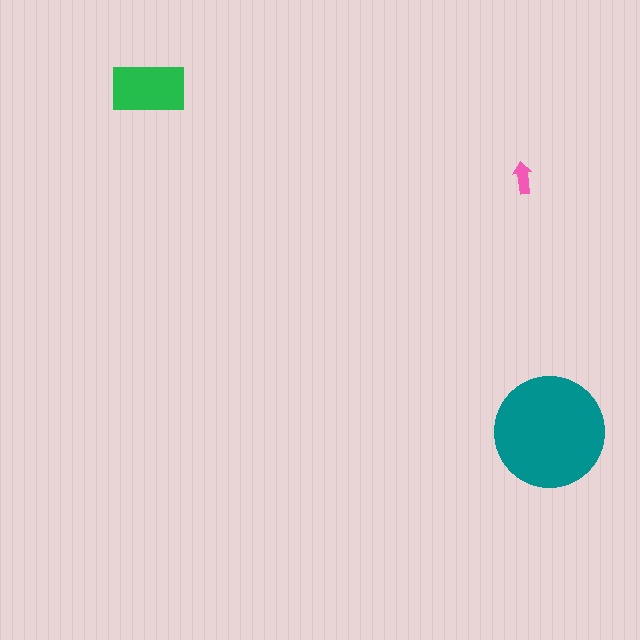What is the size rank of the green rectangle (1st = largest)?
2nd.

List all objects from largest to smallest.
The teal circle, the green rectangle, the pink arrow.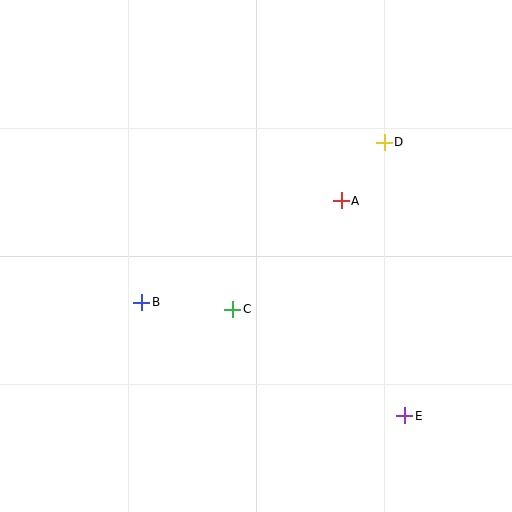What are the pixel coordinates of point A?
Point A is at (341, 201).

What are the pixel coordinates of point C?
Point C is at (233, 309).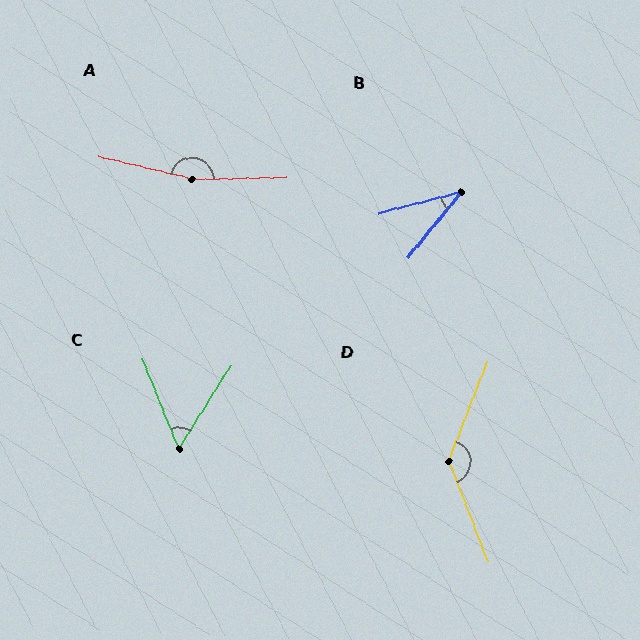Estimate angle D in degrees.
Approximately 137 degrees.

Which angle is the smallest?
B, at approximately 36 degrees.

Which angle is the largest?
A, at approximately 165 degrees.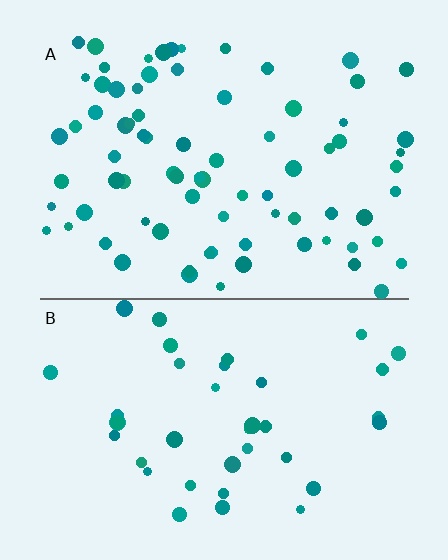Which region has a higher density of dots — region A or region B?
A (the top).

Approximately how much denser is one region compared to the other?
Approximately 2.0× — region A over region B.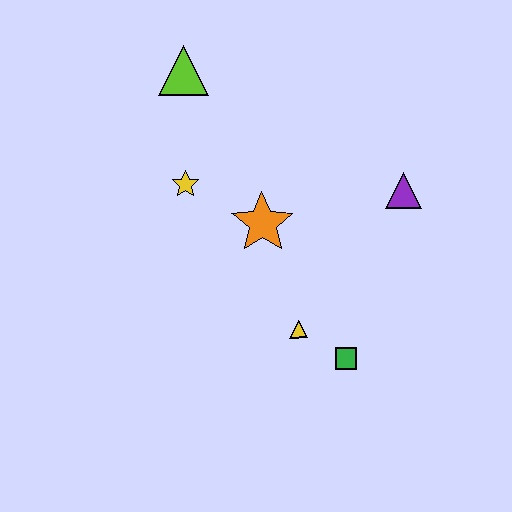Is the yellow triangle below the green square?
No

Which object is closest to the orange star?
The yellow star is closest to the orange star.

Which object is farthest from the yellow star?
The green square is farthest from the yellow star.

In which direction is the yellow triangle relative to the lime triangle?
The yellow triangle is below the lime triangle.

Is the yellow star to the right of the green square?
No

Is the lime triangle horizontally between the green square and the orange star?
No